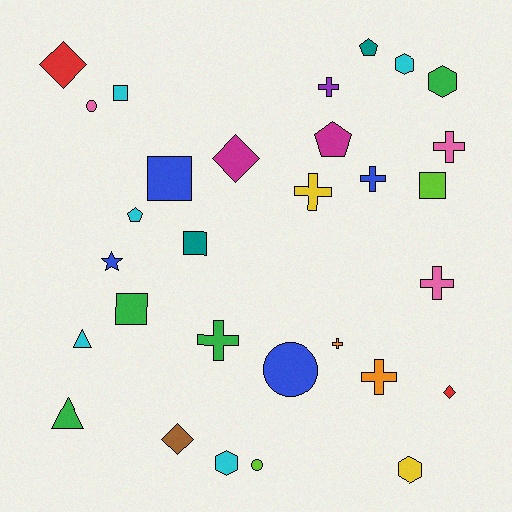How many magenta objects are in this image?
There are 2 magenta objects.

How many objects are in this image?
There are 30 objects.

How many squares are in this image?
There are 5 squares.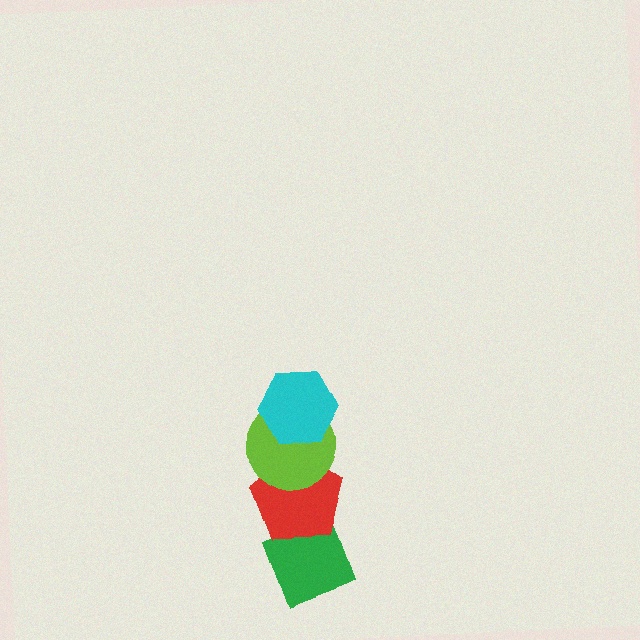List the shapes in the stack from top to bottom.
From top to bottom: the cyan hexagon, the lime circle, the red pentagon, the green diamond.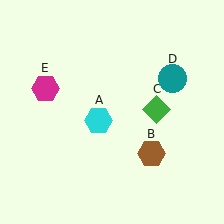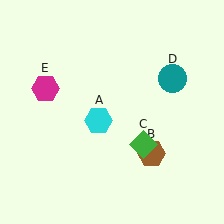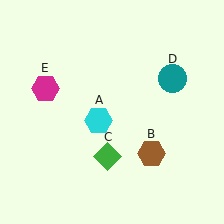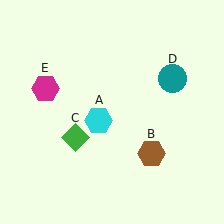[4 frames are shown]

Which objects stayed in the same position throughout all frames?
Cyan hexagon (object A) and brown hexagon (object B) and teal circle (object D) and magenta hexagon (object E) remained stationary.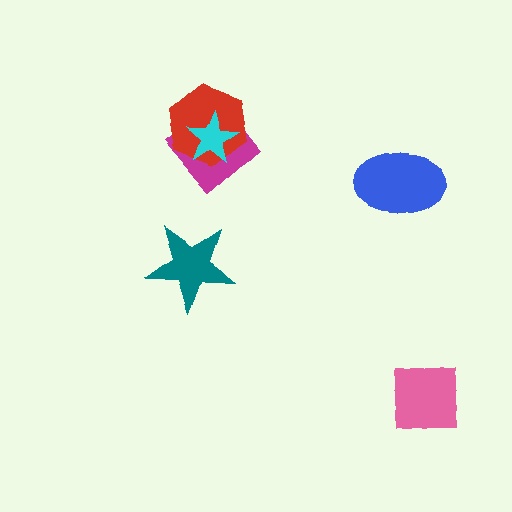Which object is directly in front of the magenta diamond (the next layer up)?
The red hexagon is directly in front of the magenta diamond.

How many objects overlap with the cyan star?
2 objects overlap with the cyan star.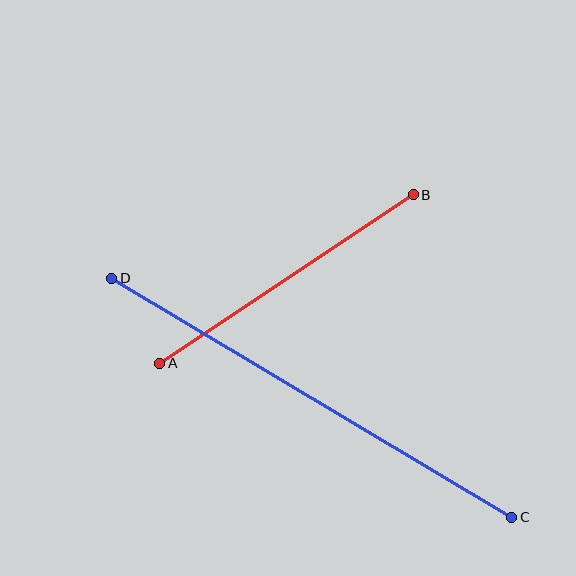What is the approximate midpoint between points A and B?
The midpoint is at approximately (286, 279) pixels.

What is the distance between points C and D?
The distance is approximately 466 pixels.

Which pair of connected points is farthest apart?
Points C and D are farthest apart.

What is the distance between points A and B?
The distance is approximately 304 pixels.